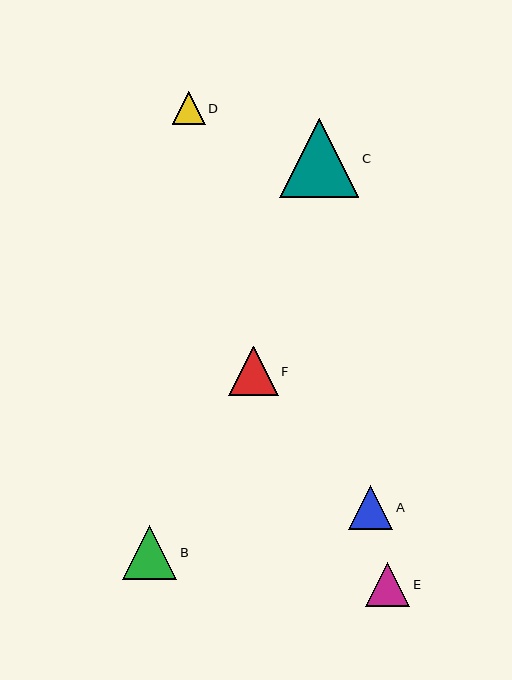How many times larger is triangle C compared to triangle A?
Triangle C is approximately 1.8 times the size of triangle A.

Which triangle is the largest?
Triangle C is the largest with a size of approximately 79 pixels.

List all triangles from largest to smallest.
From largest to smallest: C, B, F, A, E, D.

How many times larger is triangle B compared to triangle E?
Triangle B is approximately 1.2 times the size of triangle E.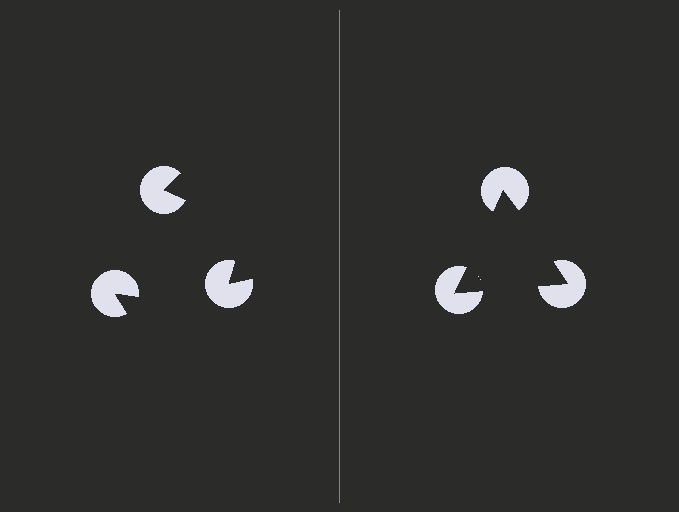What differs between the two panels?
The pac-man discs are positioned identically on both sides; only the wedge orientations differ. On the right they align to a triangle; on the left they are misaligned.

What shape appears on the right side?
An illusory triangle.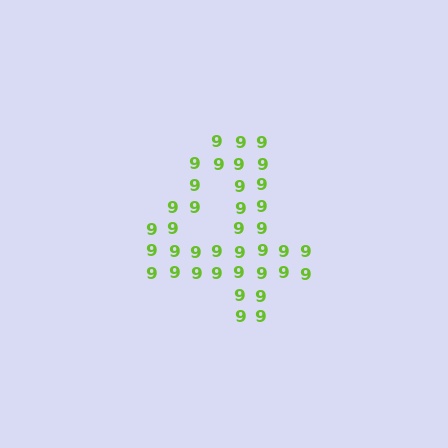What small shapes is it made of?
It is made of small digit 9's.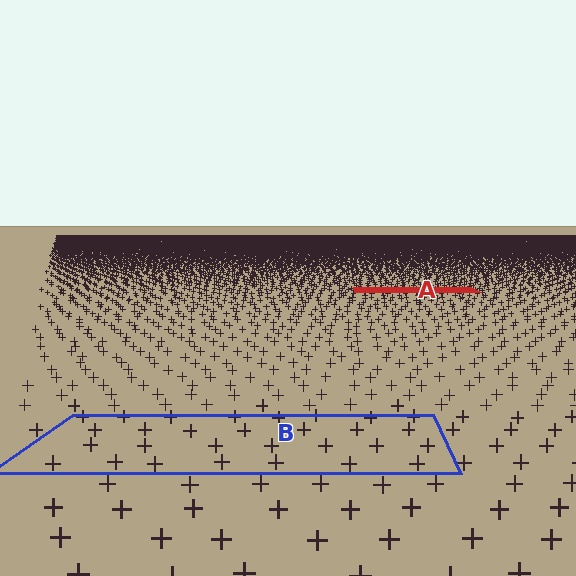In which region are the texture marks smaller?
The texture marks are smaller in region A, because it is farther away.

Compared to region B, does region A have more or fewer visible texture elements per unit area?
Region A has more texture elements per unit area — they are packed more densely because it is farther away.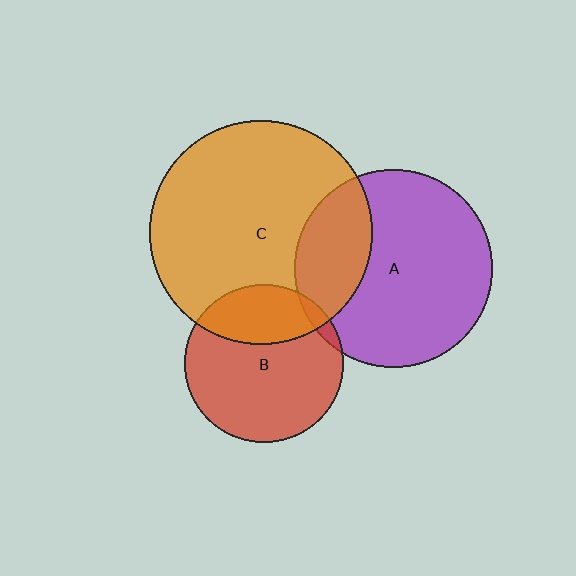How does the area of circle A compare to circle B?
Approximately 1.6 times.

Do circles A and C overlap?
Yes.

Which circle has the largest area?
Circle C (orange).